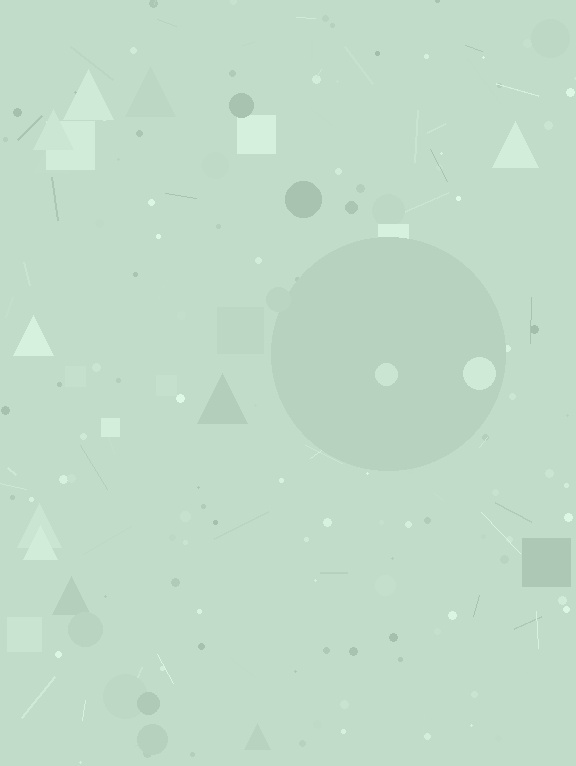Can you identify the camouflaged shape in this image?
The camouflaged shape is a circle.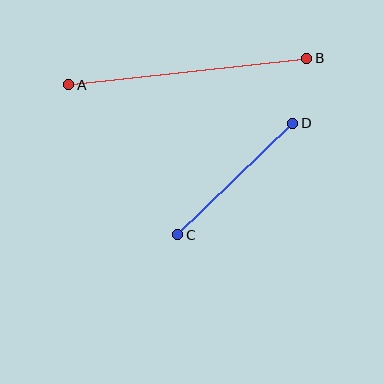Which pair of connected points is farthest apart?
Points A and B are farthest apart.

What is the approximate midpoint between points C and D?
The midpoint is at approximately (235, 179) pixels.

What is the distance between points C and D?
The distance is approximately 160 pixels.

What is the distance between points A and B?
The distance is approximately 240 pixels.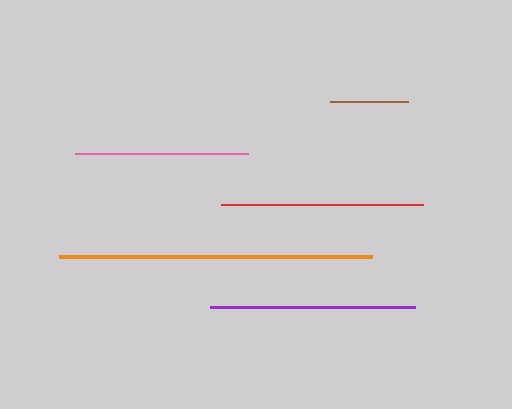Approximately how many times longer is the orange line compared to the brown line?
The orange line is approximately 4.0 times the length of the brown line.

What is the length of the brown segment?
The brown segment is approximately 78 pixels long.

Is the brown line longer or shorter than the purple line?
The purple line is longer than the brown line.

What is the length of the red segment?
The red segment is approximately 202 pixels long.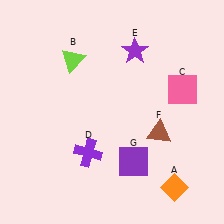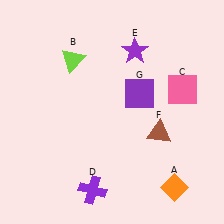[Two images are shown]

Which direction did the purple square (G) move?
The purple square (G) moved up.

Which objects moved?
The objects that moved are: the purple cross (D), the purple square (G).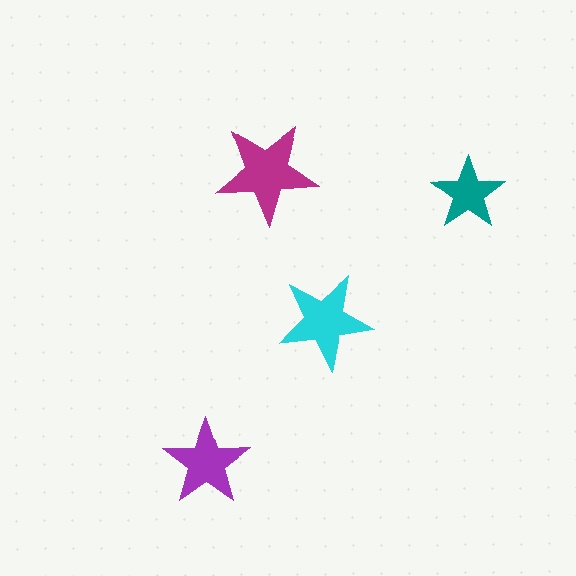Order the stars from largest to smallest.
the magenta one, the cyan one, the purple one, the teal one.